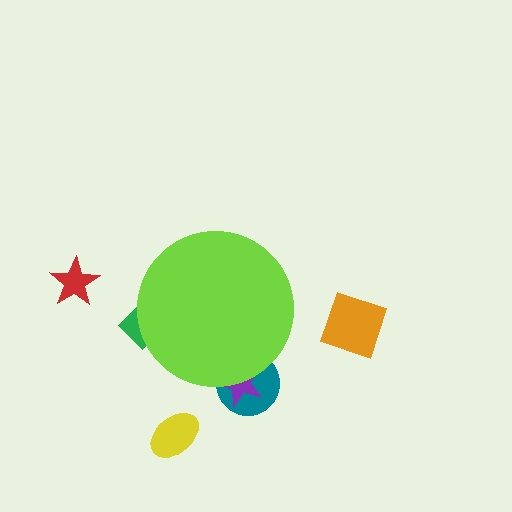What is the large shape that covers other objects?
A lime circle.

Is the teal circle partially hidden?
Yes, the teal circle is partially hidden behind the lime circle.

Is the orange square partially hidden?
No, the orange square is fully visible.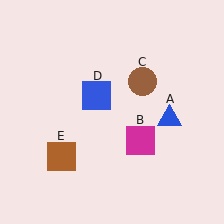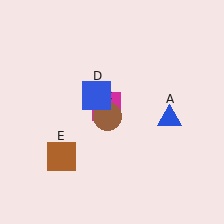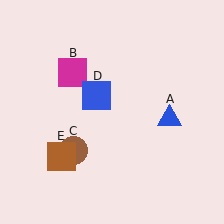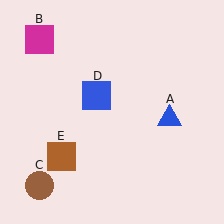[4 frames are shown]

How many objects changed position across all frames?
2 objects changed position: magenta square (object B), brown circle (object C).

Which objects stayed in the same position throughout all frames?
Blue triangle (object A) and blue square (object D) and brown square (object E) remained stationary.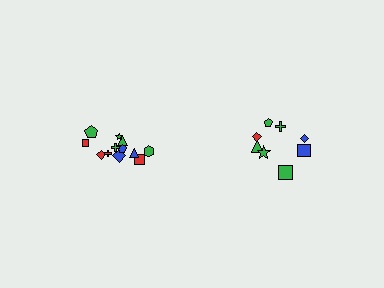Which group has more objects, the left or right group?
The left group.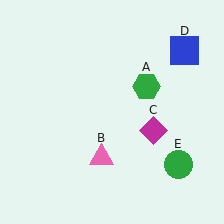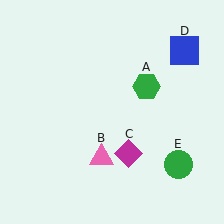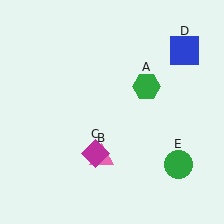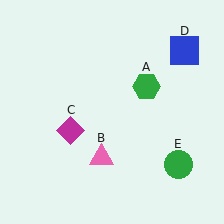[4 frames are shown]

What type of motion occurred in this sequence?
The magenta diamond (object C) rotated clockwise around the center of the scene.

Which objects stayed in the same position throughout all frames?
Green hexagon (object A) and pink triangle (object B) and blue square (object D) and green circle (object E) remained stationary.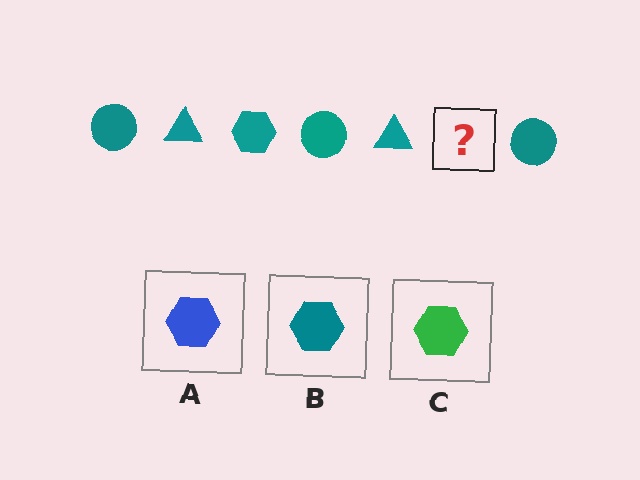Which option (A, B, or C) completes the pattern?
B.